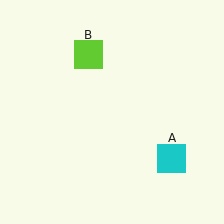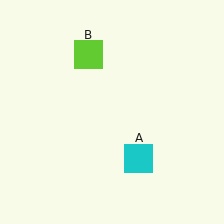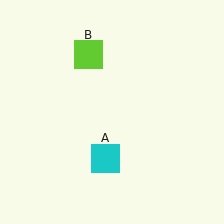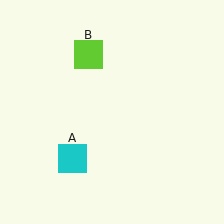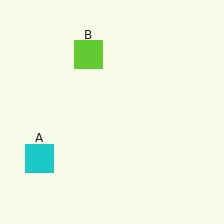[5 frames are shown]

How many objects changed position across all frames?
1 object changed position: cyan square (object A).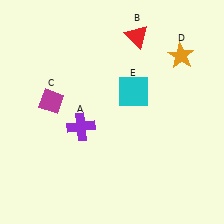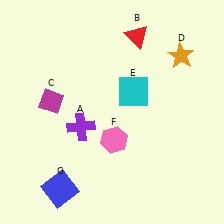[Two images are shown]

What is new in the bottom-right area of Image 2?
A pink hexagon (F) was added in the bottom-right area of Image 2.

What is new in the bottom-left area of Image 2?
A blue square (G) was added in the bottom-left area of Image 2.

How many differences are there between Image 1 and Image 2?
There are 2 differences between the two images.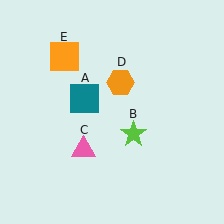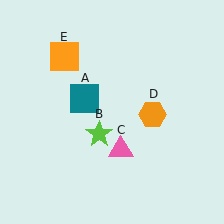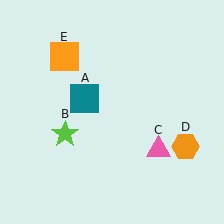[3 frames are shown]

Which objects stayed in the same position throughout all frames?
Teal square (object A) and orange square (object E) remained stationary.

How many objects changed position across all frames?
3 objects changed position: lime star (object B), pink triangle (object C), orange hexagon (object D).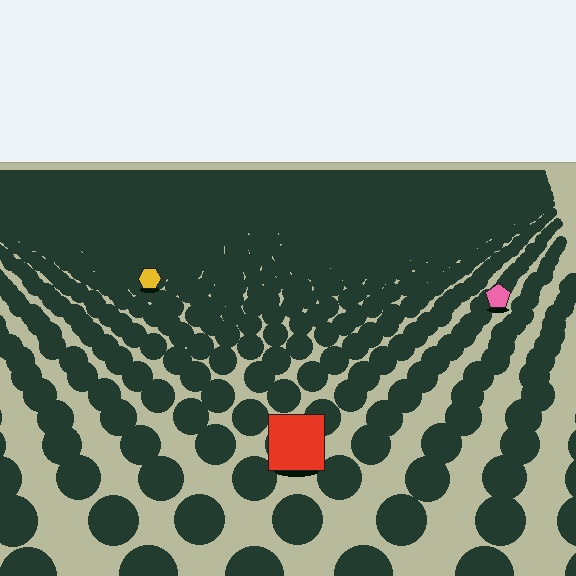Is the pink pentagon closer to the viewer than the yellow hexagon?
Yes. The pink pentagon is closer — you can tell from the texture gradient: the ground texture is coarser near it.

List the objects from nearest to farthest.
From nearest to farthest: the red square, the pink pentagon, the yellow hexagon.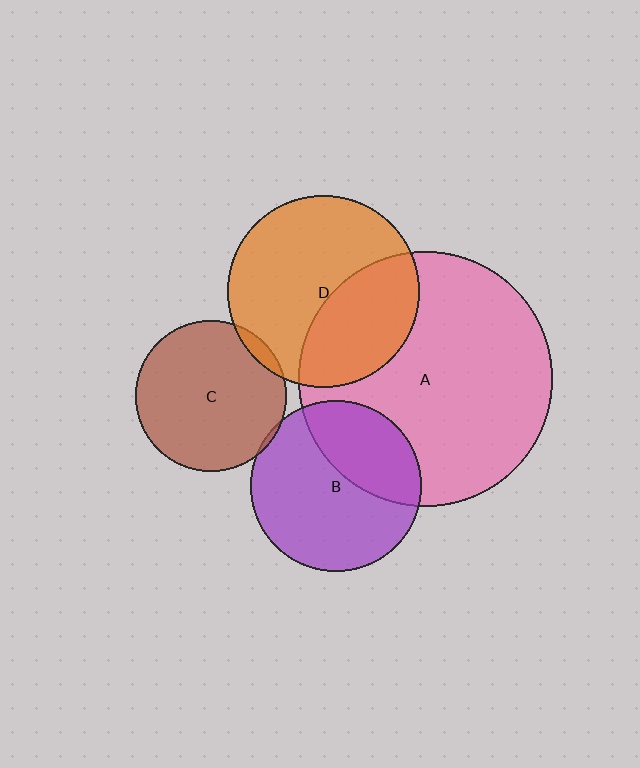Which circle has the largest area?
Circle A (pink).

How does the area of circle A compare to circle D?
Approximately 1.8 times.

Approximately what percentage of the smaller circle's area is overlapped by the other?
Approximately 5%.